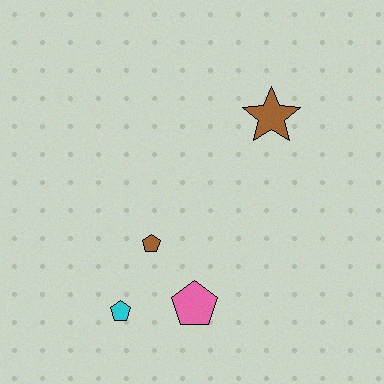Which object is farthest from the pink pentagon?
The brown star is farthest from the pink pentagon.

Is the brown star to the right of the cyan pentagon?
Yes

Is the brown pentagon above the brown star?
No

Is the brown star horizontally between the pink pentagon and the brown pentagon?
No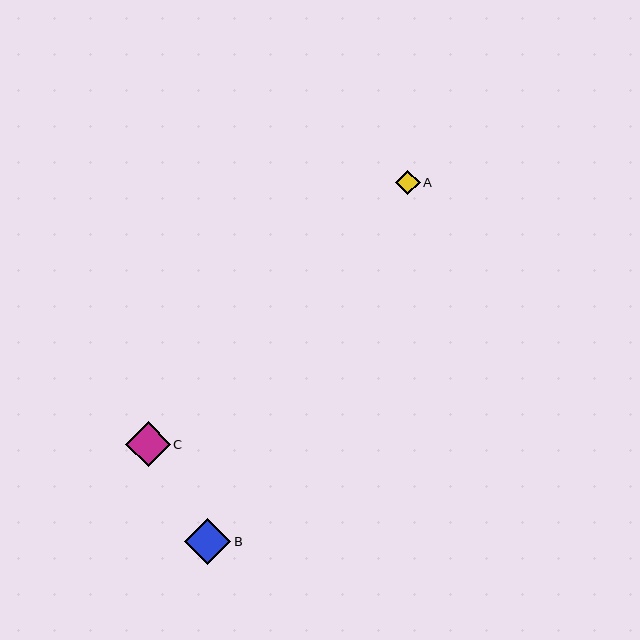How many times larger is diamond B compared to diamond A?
Diamond B is approximately 1.9 times the size of diamond A.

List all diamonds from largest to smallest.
From largest to smallest: B, C, A.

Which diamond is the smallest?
Diamond A is the smallest with a size of approximately 25 pixels.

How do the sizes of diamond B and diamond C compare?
Diamond B and diamond C are approximately the same size.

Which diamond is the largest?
Diamond B is the largest with a size of approximately 46 pixels.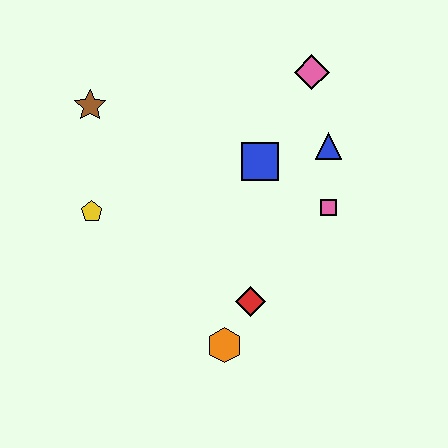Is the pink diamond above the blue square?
Yes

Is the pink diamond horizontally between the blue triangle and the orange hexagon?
Yes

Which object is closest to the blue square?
The blue triangle is closest to the blue square.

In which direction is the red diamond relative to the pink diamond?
The red diamond is below the pink diamond.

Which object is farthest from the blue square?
The orange hexagon is farthest from the blue square.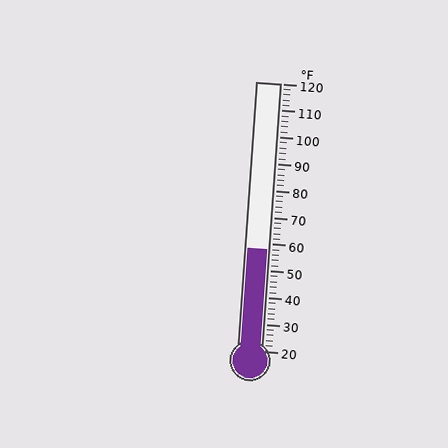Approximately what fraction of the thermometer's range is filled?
The thermometer is filled to approximately 40% of its range.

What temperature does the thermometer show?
The thermometer shows approximately 58°F.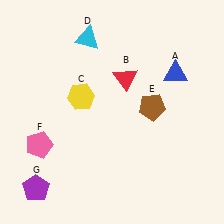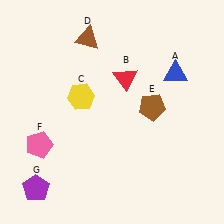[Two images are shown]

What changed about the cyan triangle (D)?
In Image 1, D is cyan. In Image 2, it changed to brown.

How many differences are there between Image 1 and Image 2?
There is 1 difference between the two images.